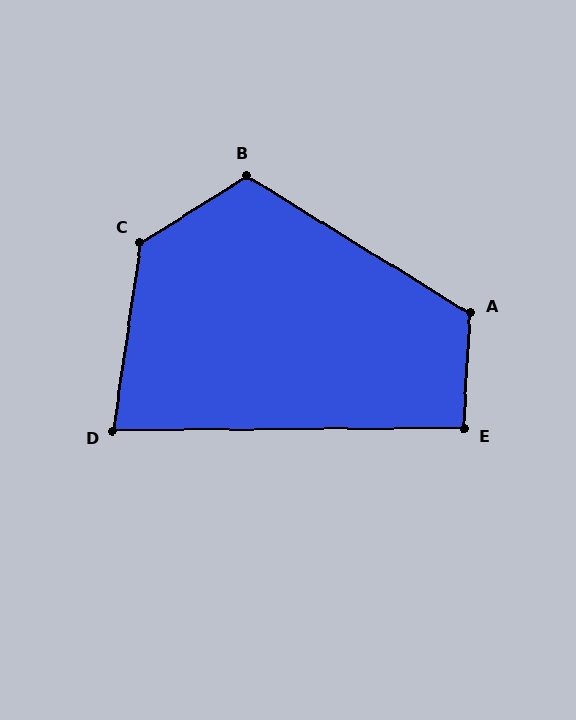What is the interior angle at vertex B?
Approximately 116 degrees (obtuse).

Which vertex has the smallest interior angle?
D, at approximately 81 degrees.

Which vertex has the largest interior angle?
C, at approximately 130 degrees.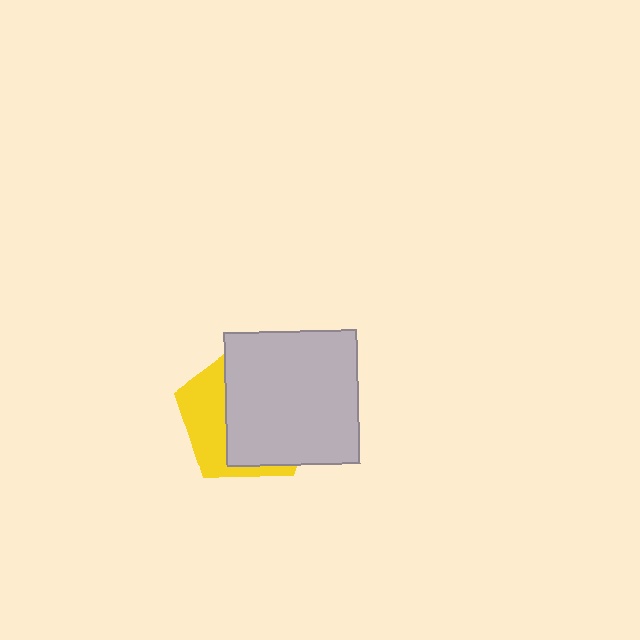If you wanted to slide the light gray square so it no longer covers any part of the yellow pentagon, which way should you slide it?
Slide it right — that is the most direct way to separate the two shapes.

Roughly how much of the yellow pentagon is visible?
A small part of it is visible (roughly 35%).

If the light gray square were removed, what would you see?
You would see the complete yellow pentagon.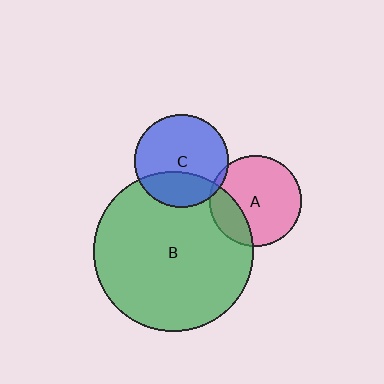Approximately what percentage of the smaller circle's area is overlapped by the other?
Approximately 30%.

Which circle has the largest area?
Circle B (green).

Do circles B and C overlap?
Yes.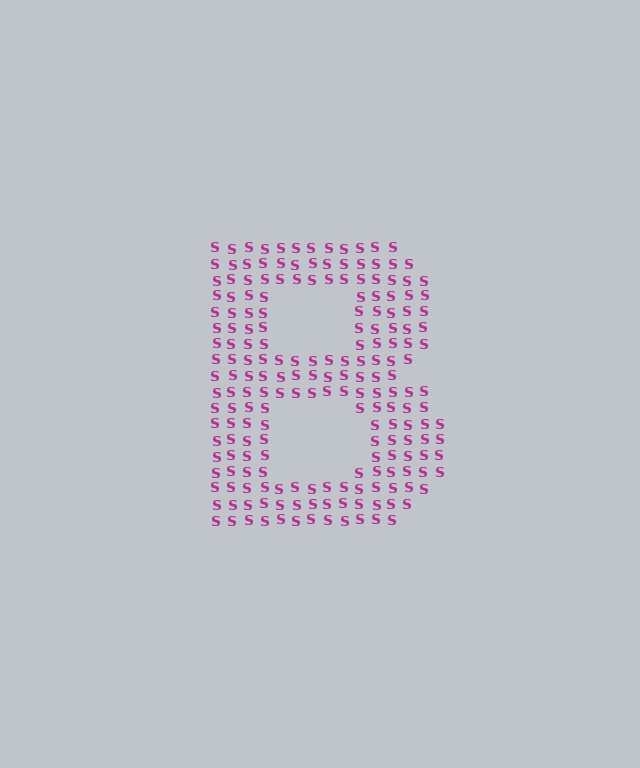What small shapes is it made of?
It is made of small letter S's.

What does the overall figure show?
The overall figure shows the letter B.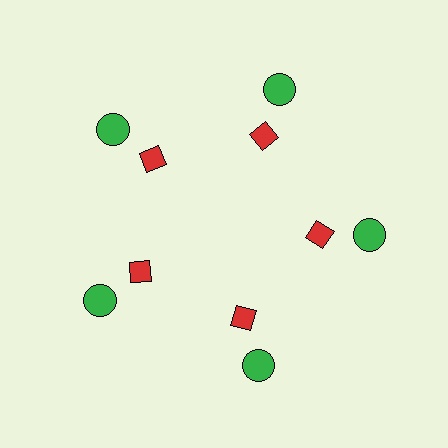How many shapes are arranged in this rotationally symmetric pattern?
There are 10 shapes, arranged in 5 groups of 2.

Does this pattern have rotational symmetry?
Yes, this pattern has 5-fold rotational symmetry. It looks the same after rotating 72 degrees around the center.